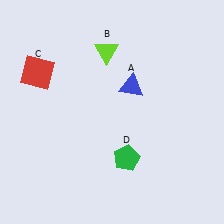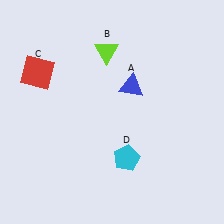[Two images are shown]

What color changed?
The pentagon (D) changed from green in Image 1 to cyan in Image 2.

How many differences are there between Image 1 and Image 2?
There is 1 difference between the two images.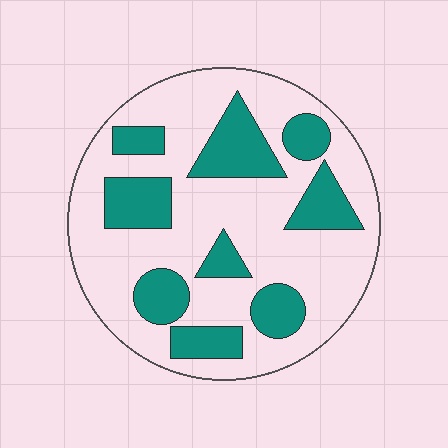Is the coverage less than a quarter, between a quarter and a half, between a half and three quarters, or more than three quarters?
Between a quarter and a half.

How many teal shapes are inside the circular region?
9.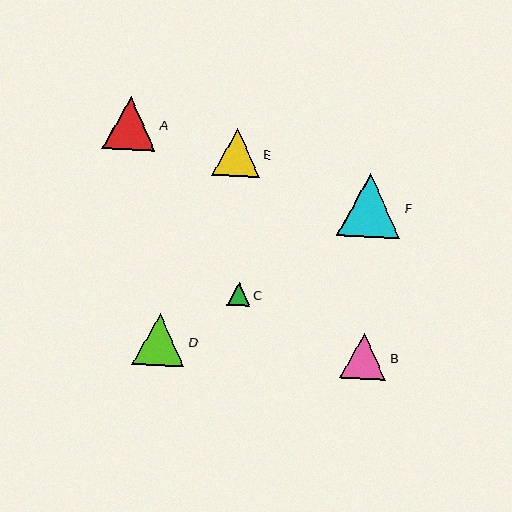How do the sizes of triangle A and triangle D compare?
Triangle A and triangle D are approximately the same size.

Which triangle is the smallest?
Triangle C is the smallest with a size of approximately 23 pixels.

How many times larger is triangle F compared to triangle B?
Triangle F is approximately 1.4 times the size of triangle B.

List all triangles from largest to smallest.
From largest to smallest: F, A, D, E, B, C.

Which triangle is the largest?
Triangle F is the largest with a size of approximately 64 pixels.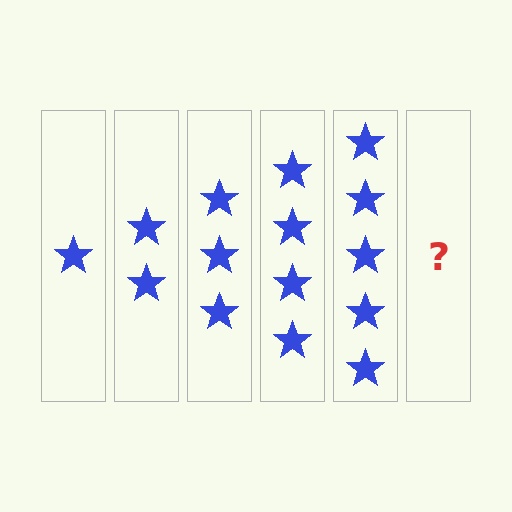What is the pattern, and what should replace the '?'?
The pattern is that each step adds one more star. The '?' should be 6 stars.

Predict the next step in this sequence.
The next step is 6 stars.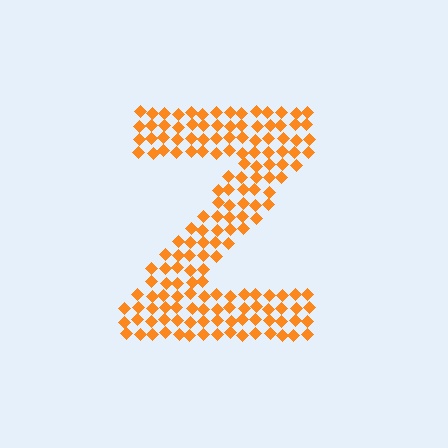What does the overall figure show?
The overall figure shows the letter Z.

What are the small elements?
The small elements are diamonds.